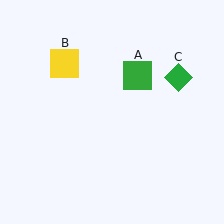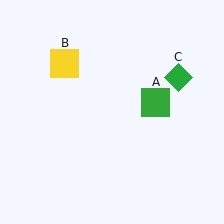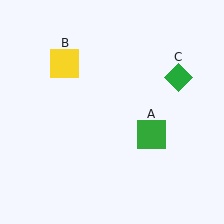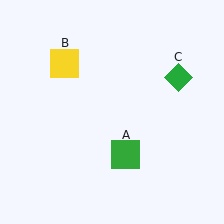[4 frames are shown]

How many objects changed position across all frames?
1 object changed position: green square (object A).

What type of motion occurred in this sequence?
The green square (object A) rotated clockwise around the center of the scene.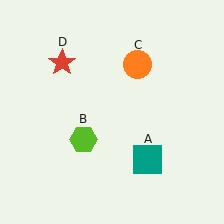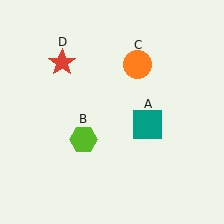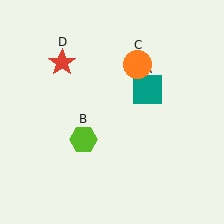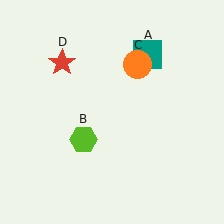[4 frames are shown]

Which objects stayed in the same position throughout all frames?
Lime hexagon (object B) and orange circle (object C) and red star (object D) remained stationary.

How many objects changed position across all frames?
1 object changed position: teal square (object A).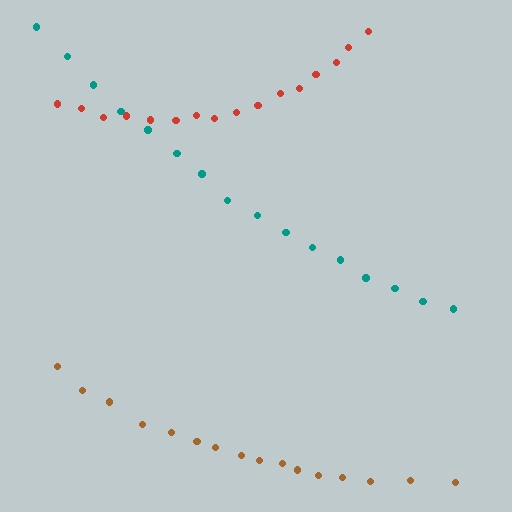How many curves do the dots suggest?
There are 3 distinct paths.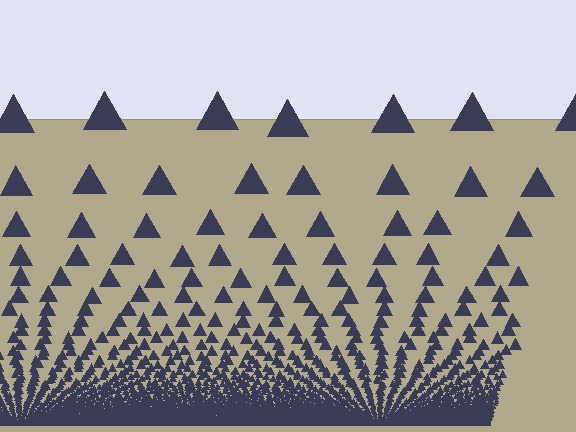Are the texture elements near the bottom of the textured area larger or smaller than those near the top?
Smaller. The gradient is inverted — elements near the bottom are smaller and denser.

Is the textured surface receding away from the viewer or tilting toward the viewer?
The surface appears to tilt toward the viewer. Texture elements get larger and sparser toward the top.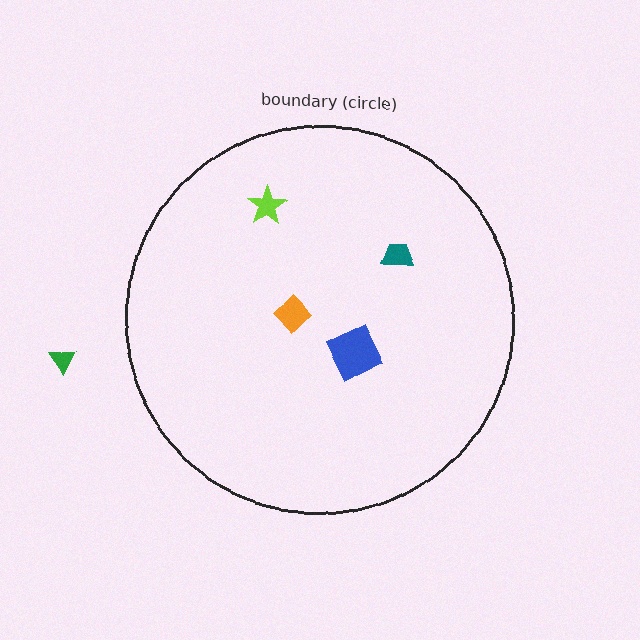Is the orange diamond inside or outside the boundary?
Inside.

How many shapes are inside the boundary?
4 inside, 1 outside.